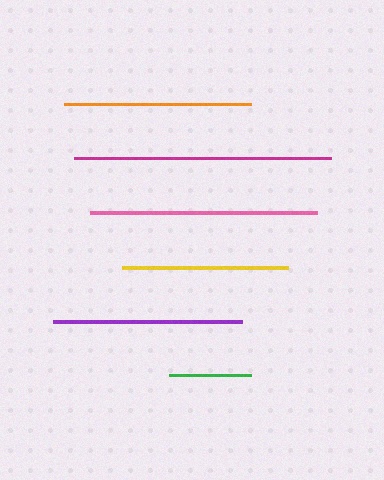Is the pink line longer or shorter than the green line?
The pink line is longer than the green line.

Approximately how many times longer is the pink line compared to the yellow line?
The pink line is approximately 1.4 times the length of the yellow line.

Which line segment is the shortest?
The green line is the shortest at approximately 82 pixels.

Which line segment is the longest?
The magenta line is the longest at approximately 257 pixels.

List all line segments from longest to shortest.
From longest to shortest: magenta, pink, purple, orange, yellow, green.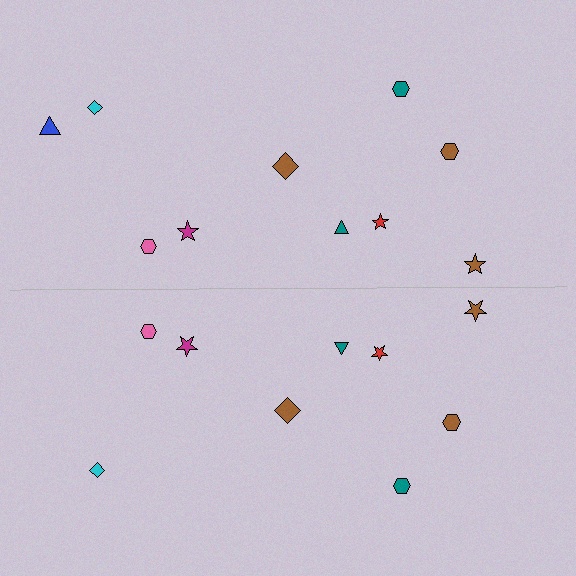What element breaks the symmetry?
A blue triangle is missing from the bottom side.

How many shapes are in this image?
There are 19 shapes in this image.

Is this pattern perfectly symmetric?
No, the pattern is not perfectly symmetric. A blue triangle is missing from the bottom side.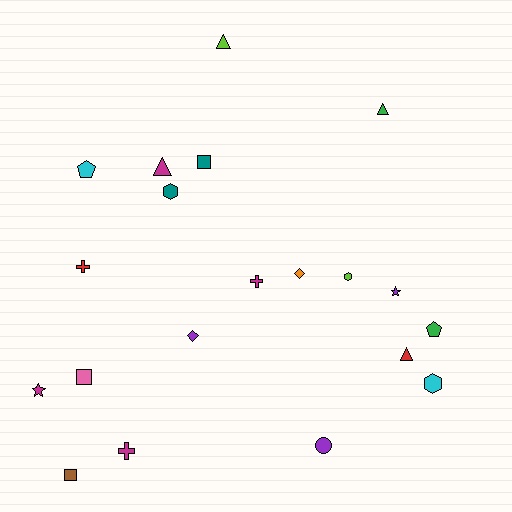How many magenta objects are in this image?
There are 4 magenta objects.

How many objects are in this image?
There are 20 objects.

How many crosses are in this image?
There are 3 crosses.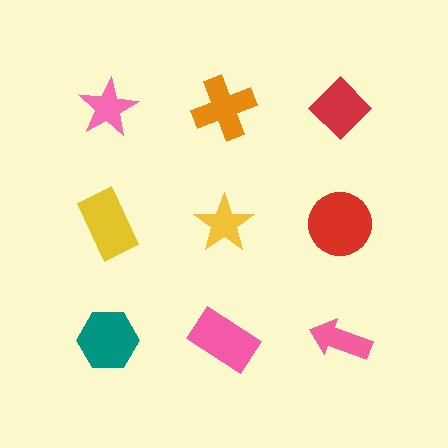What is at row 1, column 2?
An orange cross.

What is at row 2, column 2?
A yellow star.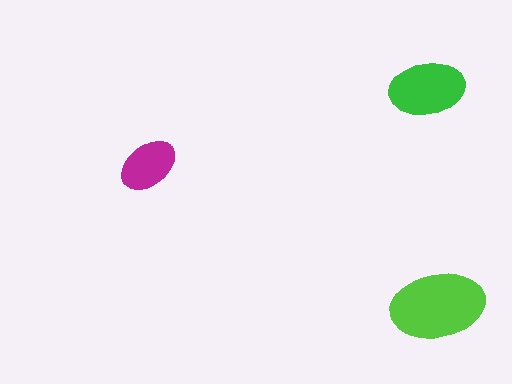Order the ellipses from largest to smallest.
the lime one, the green one, the magenta one.